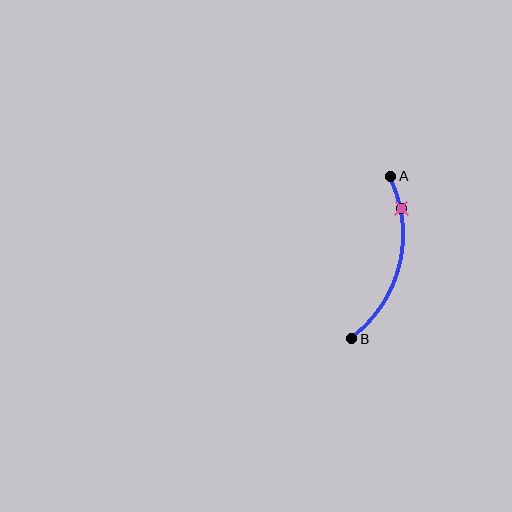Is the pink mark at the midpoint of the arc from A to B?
No. The pink mark lies on the arc but is closer to endpoint A. The arc midpoint would be at the point on the curve equidistant along the arc from both A and B.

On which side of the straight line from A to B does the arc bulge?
The arc bulges to the right of the straight line connecting A and B.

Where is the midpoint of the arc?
The arc midpoint is the point on the curve farthest from the straight line joining A and B. It sits to the right of that line.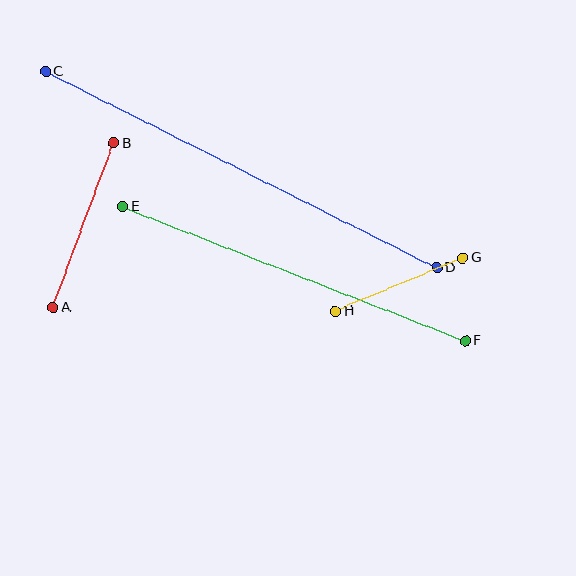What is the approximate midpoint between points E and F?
The midpoint is at approximately (294, 274) pixels.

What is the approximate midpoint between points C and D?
The midpoint is at approximately (241, 169) pixels.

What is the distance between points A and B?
The distance is approximately 175 pixels.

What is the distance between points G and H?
The distance is approximately 138 pixels.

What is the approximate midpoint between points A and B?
The midpoint is at approximately (84, 225) pixels.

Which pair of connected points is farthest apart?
Points C and D are farthest apart.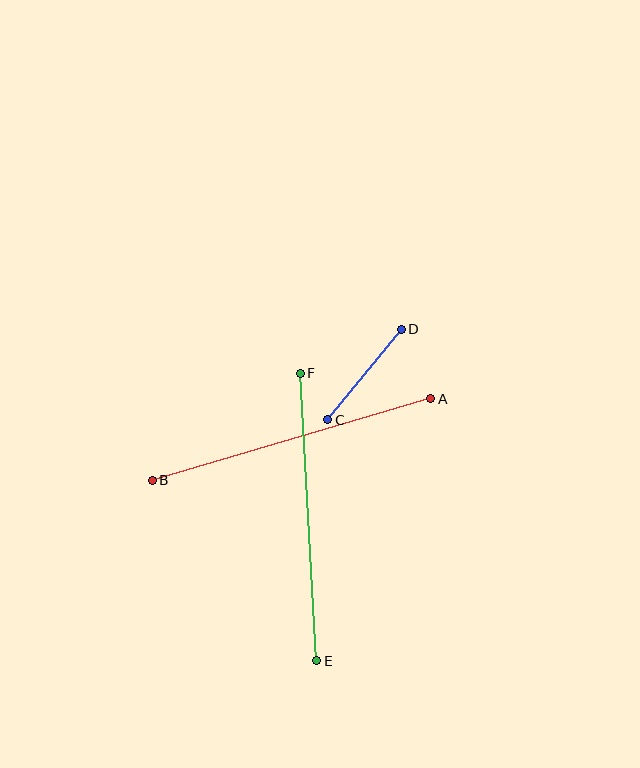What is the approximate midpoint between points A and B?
The midpoint is at approximately (292, 439) pixels.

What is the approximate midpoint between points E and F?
The midpoint is at approximately (309, 517) pixels.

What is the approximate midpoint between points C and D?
The midpoint is at approximately (364, 374) pixels.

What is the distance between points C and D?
The distance is approximately 116 pixels.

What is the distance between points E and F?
The distance is approximately 288 pixels.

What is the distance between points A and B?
The distance is approximately 290 pixels.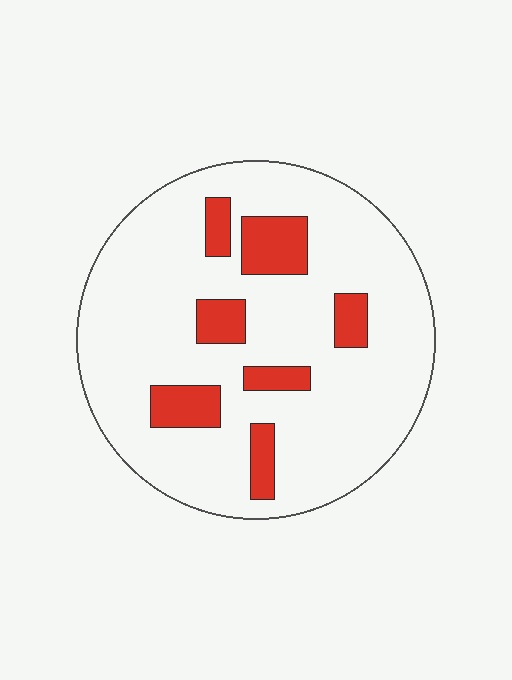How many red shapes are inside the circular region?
7.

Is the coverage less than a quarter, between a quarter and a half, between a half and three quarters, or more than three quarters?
Less than a quarter.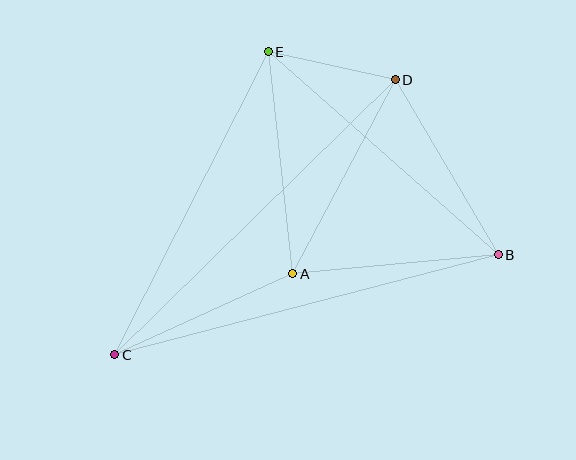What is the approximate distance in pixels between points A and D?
The distance between A and D is approximately 219 pixels.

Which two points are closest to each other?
Points D and E are closest to each other.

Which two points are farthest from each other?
Points B and C are farthest from each other.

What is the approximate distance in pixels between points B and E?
The distance between B and E is approximately 307 pixels.